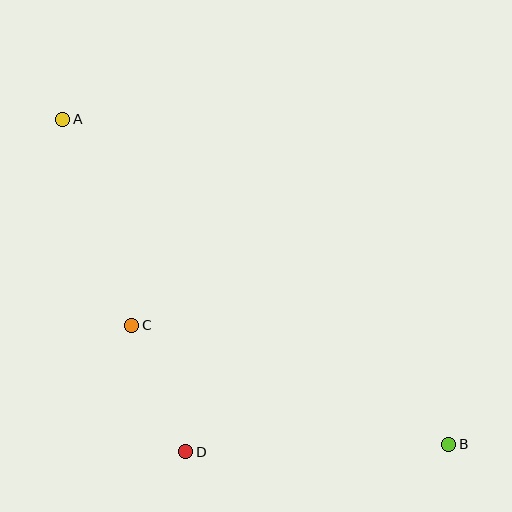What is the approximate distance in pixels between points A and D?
The distance between A and D is approximately 355 pixels.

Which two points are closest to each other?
Points C and D are closest to each other.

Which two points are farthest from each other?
Points A and B are farthest from each other.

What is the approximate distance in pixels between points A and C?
The distance between A and C is approximately 218 pixels.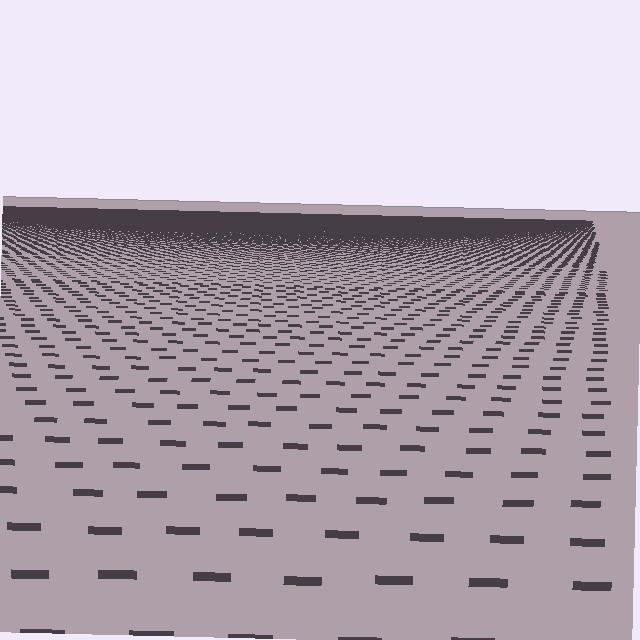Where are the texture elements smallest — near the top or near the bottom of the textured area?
Near the top.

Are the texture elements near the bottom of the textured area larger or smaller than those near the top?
Larger. Near the bottom, elements are closer to the viewer and appear at a bigger on-screen size.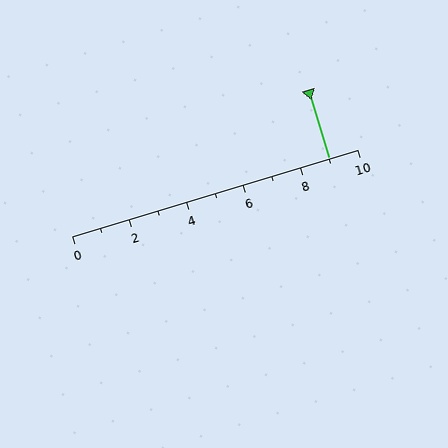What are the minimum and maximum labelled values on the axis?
The axis runs from 0 to 10.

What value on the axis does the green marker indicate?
The marker indicates approximately 9.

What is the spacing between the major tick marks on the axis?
The major ticks are spaced 2 apart.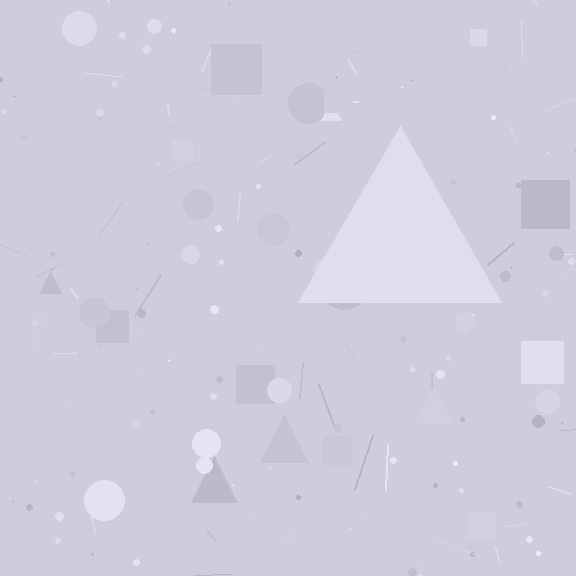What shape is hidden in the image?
A triangle is hidden in the image.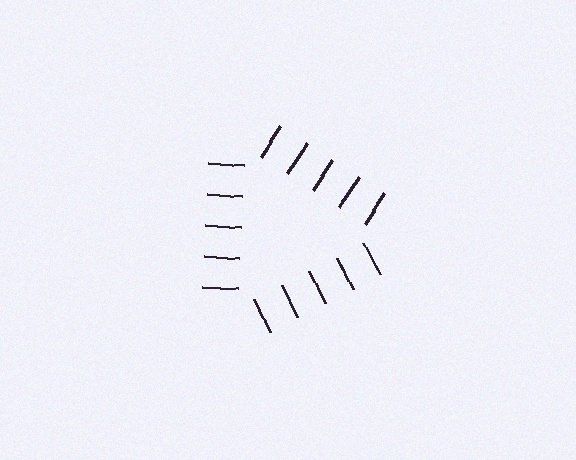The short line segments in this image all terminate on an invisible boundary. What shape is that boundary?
An illusory triangle — the line segments terminate on its edges but no continuous stroke is drawn.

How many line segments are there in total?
15 — 5 along each of the 3 edges.